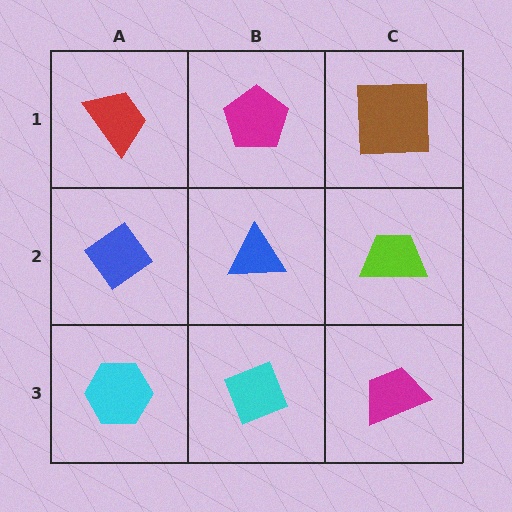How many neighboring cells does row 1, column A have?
2.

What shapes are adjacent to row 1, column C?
A lime trapezoid (row 2, column C), a magenta pentagon (row 1, column B).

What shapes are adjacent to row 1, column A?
A blue diamond (row 2, column A), a magenta pentagon (row 1, column B).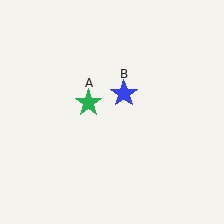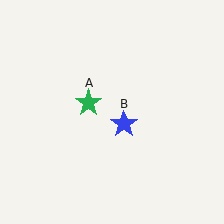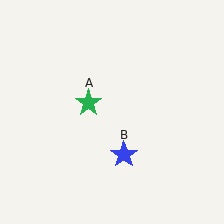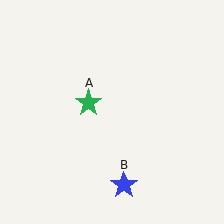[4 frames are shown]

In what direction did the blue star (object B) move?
The blue star (object B) moved down.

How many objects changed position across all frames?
1 object changed position: blue star (object B).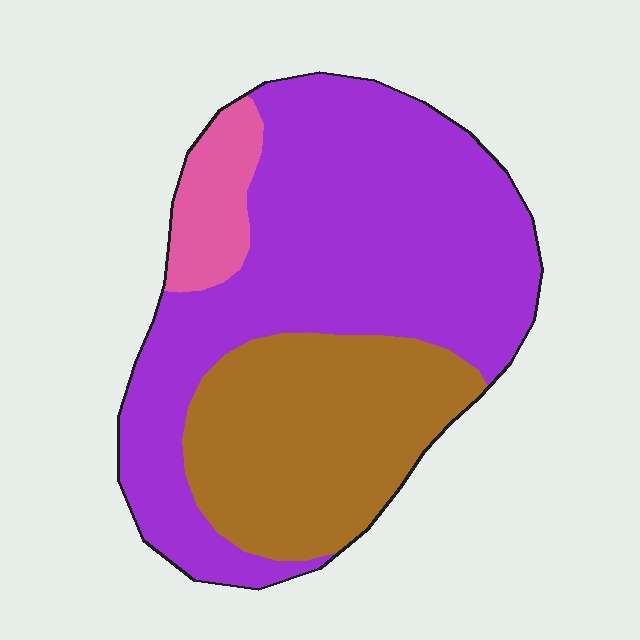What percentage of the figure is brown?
Brown covers about 30% of the figure.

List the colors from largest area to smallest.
From largest to smallest: purple, brown, pink.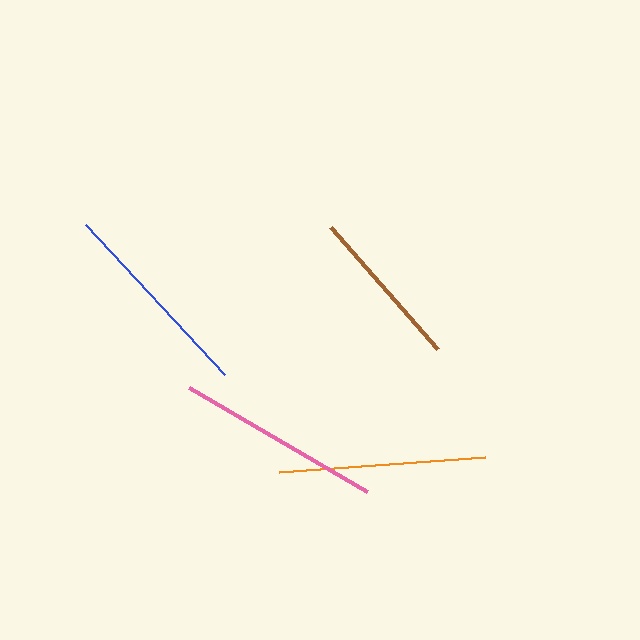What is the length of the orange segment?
The orange segment is approximately 207 pixels long.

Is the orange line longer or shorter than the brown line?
The orange line is longer than the brown line.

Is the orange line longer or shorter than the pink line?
The pink line is longer than the orange line.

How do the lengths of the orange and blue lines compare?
The orange and blue lines are approximately the same length.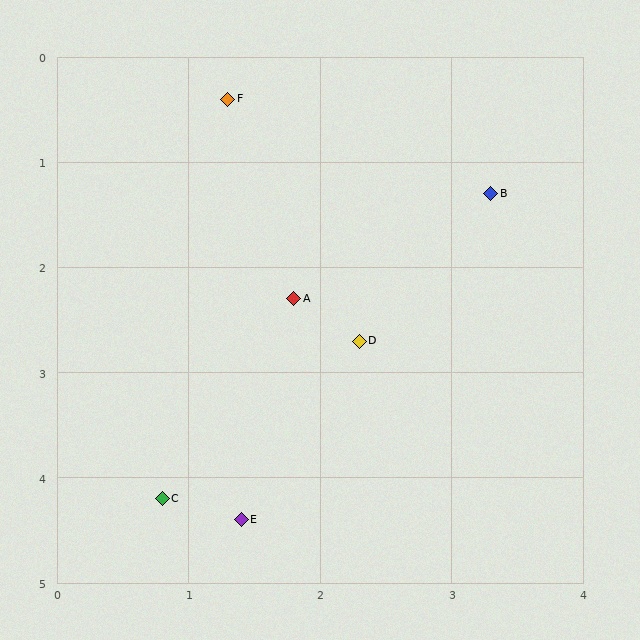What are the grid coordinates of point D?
Point D is at approximately (2.3, 2.7).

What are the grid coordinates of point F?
Point F is at approximately (1.3, 0.4).